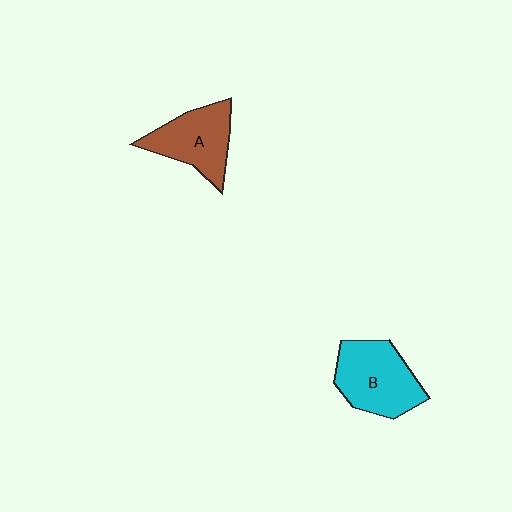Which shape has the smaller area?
Shape A (brown).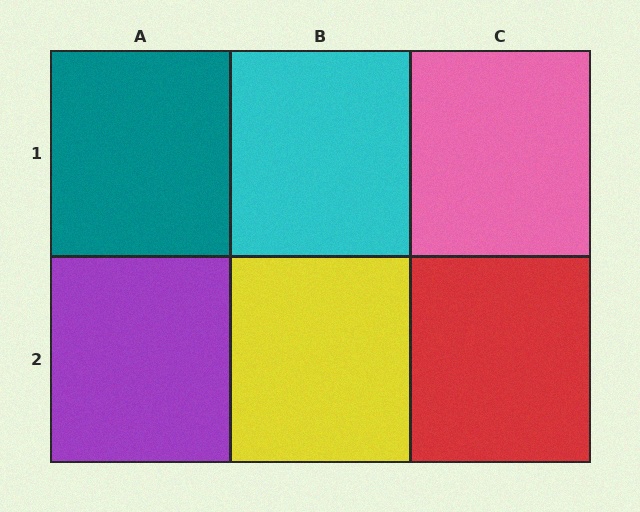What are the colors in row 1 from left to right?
Teal, cyan, pink.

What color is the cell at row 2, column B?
Yellow.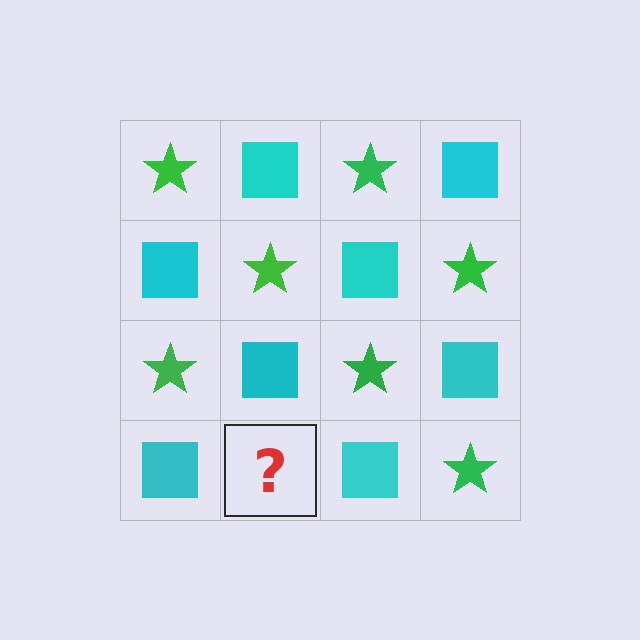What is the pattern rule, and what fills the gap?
The rule is that it alternates green star and cyan square in a checkerboard pattern. The gap should be filled with a green star.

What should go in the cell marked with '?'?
The missing cell should contain a green star.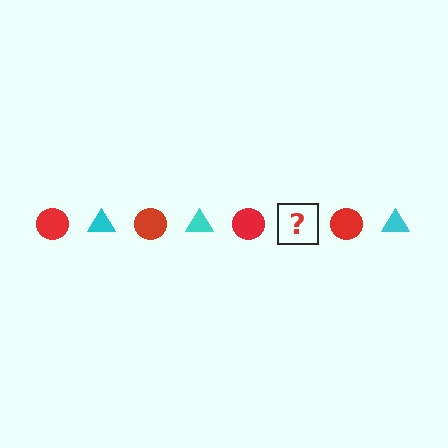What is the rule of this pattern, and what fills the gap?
The rule is that the pattern alternates between red circle and cyan triangle. The gap should be filled with a cyan triangle.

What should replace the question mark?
The question mark should be replaced with a cyan triangle.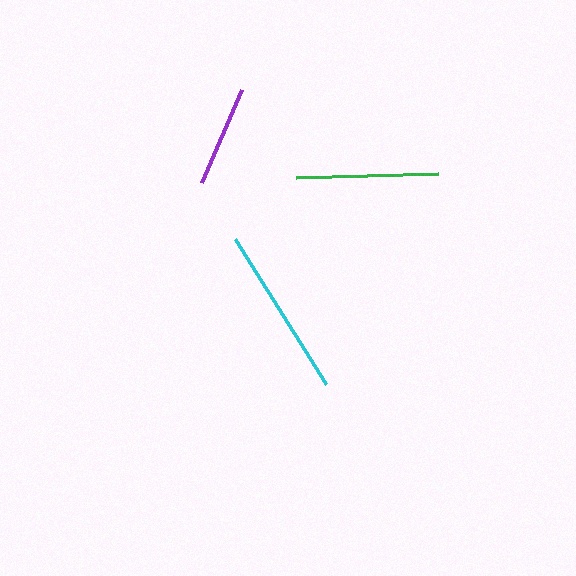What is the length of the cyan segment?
The cyan segment is approximately 172 pixels long.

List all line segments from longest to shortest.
From longest to shortest: cyan, green, purple.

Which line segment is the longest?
The cyan line is the longest at approximately 172 pixels.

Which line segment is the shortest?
The purple line is the shortest at approximately 101 pixels.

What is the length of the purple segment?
The purple segment is approximately 101 pixels long.